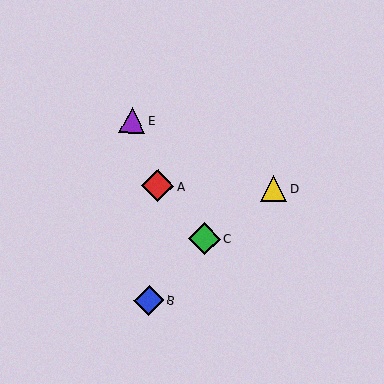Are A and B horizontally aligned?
No, A is at y≈186 and B is at y≈300.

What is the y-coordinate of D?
Object D is at y≈189.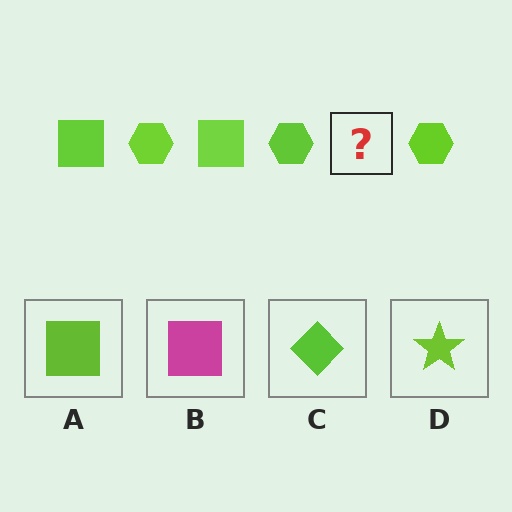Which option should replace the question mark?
Option A.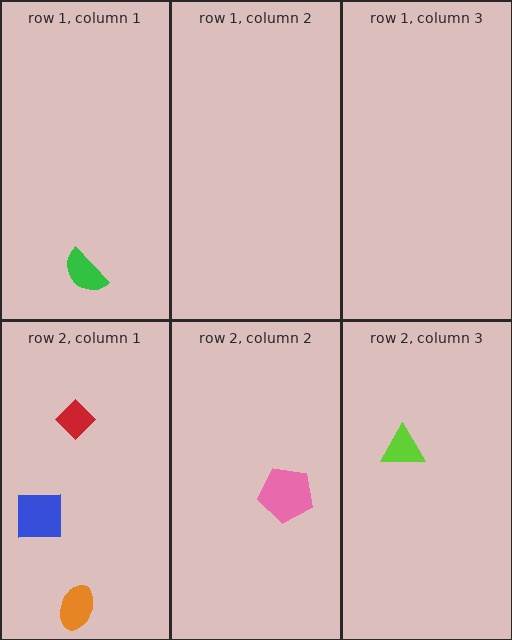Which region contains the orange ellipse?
The row 2, column 1 region.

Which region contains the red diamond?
The row 2, column 1 region.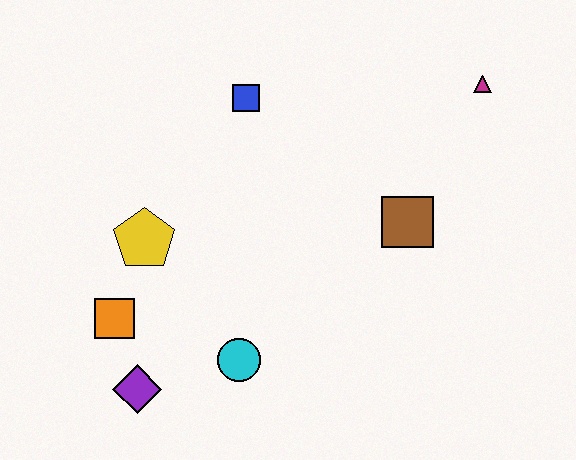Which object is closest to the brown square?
The magenta triangle is closest to the brown square.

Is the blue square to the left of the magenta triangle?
Yes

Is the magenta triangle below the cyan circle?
No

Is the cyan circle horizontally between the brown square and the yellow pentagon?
Yes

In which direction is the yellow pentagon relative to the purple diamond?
The yellow pentagon is above the purple diamond.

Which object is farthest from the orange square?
The magenta triangle is farthest from the orange square.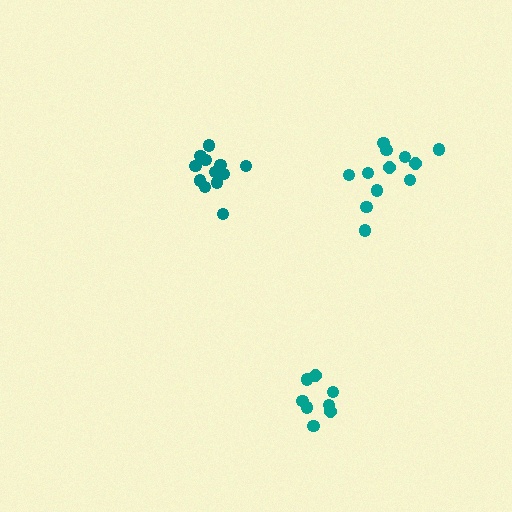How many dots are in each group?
Group 1: 12 dots, Group 2: 12 dots, Group 3: 8 dots (32 total).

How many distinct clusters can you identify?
There are 3 distinct clusters.